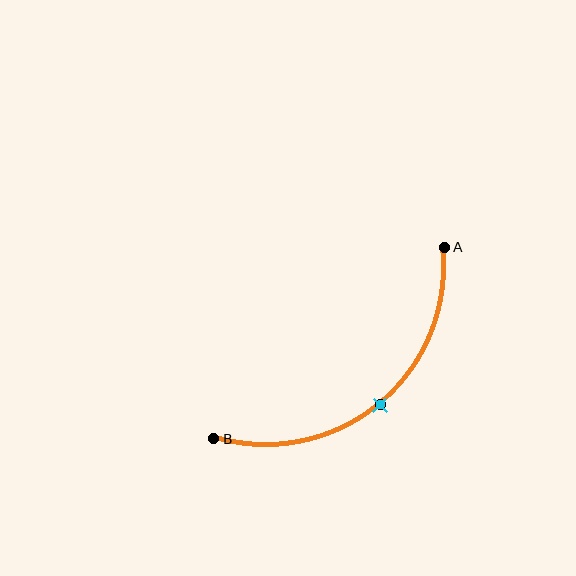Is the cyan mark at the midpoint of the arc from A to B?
Yes. The cyan mark lies on the arc at equal arc-length from both A and B — it is the arc midpoint.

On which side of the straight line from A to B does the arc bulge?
The arc bulges below and to the right of the straight line connecting A and B.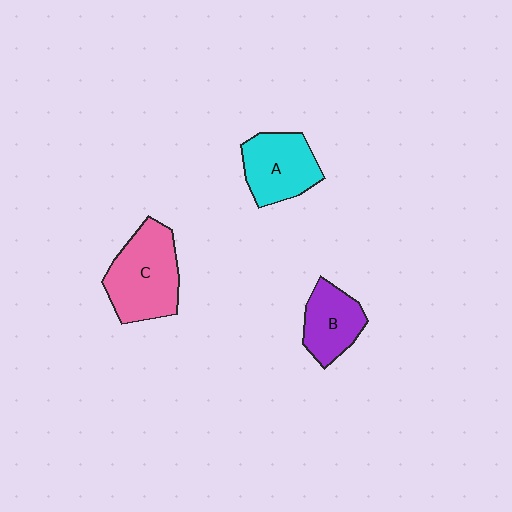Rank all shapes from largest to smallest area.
From largest to smallest: C (pink), A (cyan), B (purple).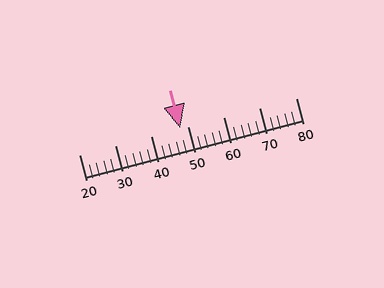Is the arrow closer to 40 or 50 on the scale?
The arrow is closer to 50.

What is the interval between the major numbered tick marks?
The major tick marks are spaced 10 units apart.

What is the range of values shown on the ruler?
The ruler shows values from 20 to 80.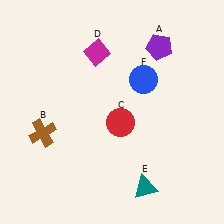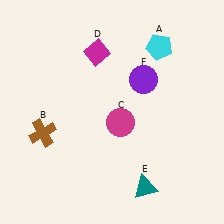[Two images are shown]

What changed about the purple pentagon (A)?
In Image 1, A is purple. In Image 2, it changed to cyan.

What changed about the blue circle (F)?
In Image 1, F is blue. In Image 2, it changed to purple.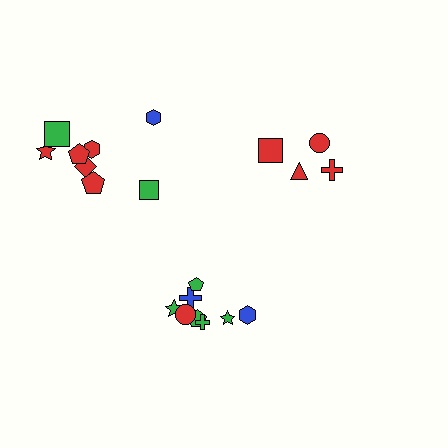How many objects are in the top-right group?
There are 4 objects.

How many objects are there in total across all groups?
There are 20 objects.